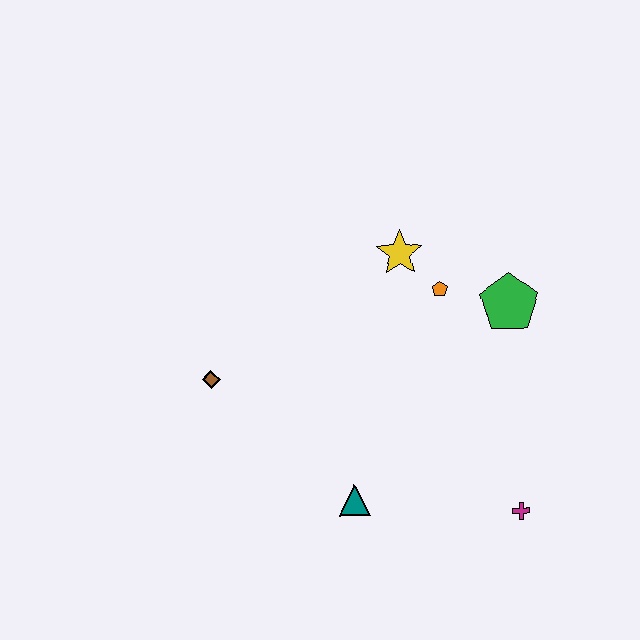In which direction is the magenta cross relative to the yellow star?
The magenta cross is below the yellow star.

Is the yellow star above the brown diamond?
Yes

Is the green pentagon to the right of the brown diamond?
Yes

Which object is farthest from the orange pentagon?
The brown diamond is farthest from the orange pentagon.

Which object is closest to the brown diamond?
The teal triangle is closest to the brown diamond.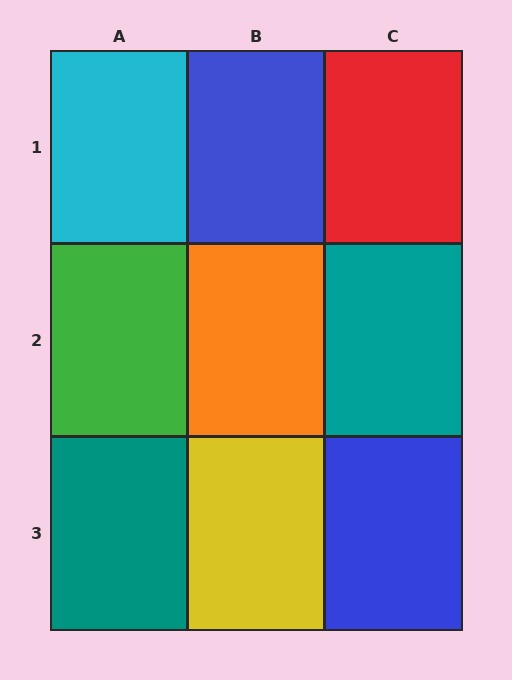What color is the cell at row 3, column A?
Teal.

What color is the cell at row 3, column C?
Blue.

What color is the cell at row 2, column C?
Teal.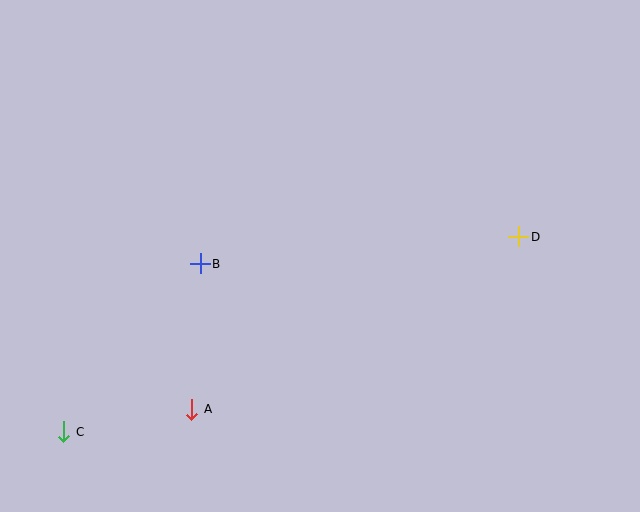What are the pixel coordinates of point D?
Point D is at (519, 237).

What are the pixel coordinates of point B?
Point B is at (200, 264).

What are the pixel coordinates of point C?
Point C is at (64, 432).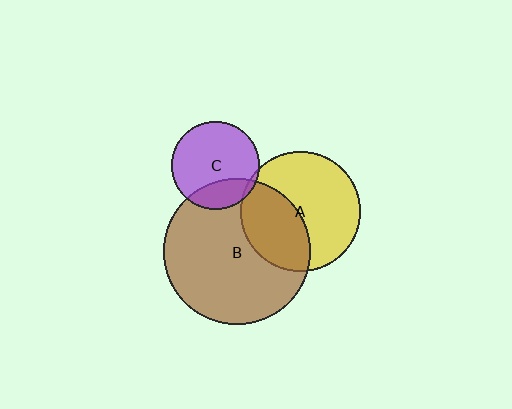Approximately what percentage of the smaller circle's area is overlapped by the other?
Approximately 5%.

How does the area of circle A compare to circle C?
Approximately 1.9 times.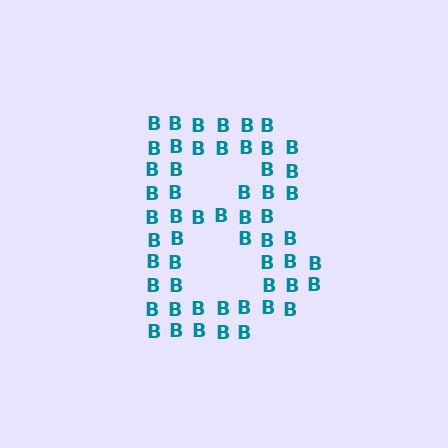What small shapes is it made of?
It is made of small letter B's.